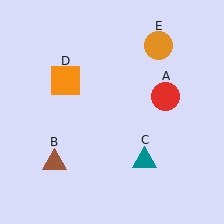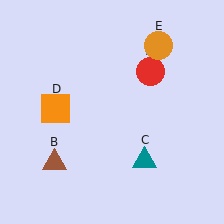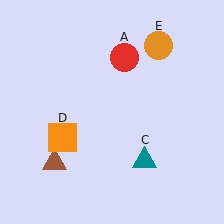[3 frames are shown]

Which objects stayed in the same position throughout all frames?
Brown triangle (object B) and teal triangle (object C) and orange circle (object E) remained stationary.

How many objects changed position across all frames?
2 objects changed position: red circle (object A), orange square (object D).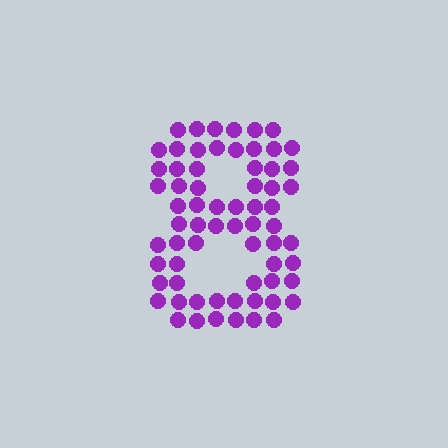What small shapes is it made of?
It is made of small circles.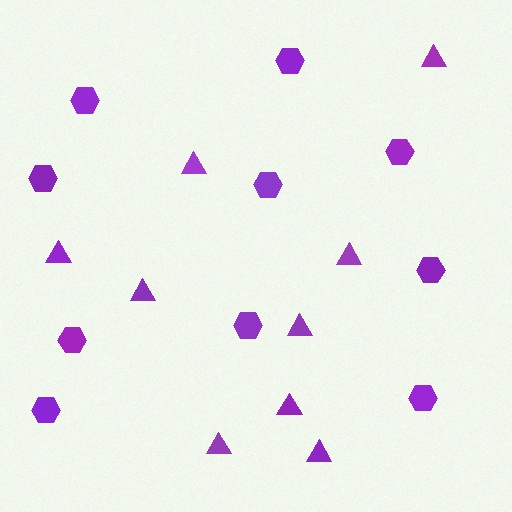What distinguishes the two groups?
There are 2 groups: one group of hexagons (10) and one group of triangles (9).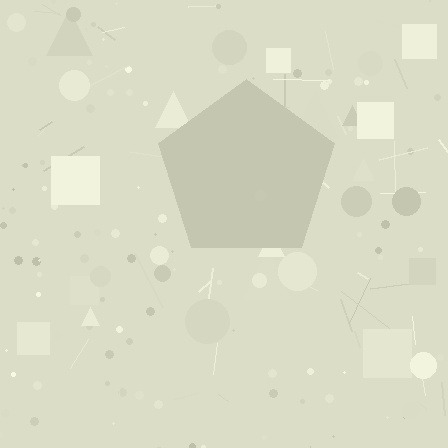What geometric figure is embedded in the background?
A pentagon is embedded in the background.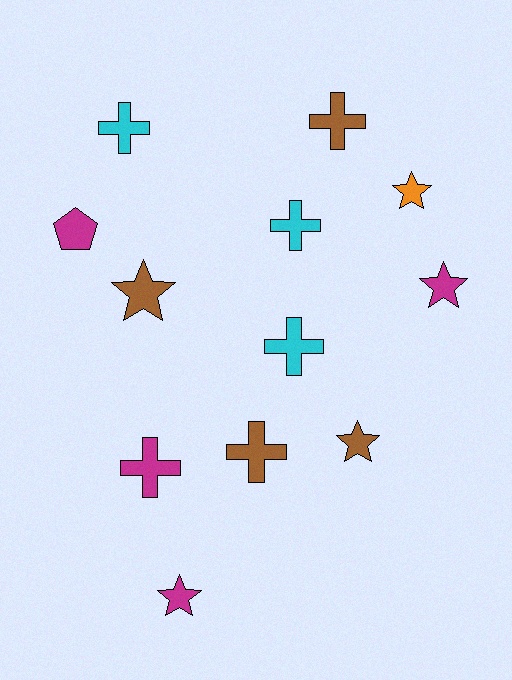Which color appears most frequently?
Brown, with 4 objects.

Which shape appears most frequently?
Cross, with 6 objects.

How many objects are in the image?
There are 12 objects.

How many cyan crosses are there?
There are 3 cyan crosses.